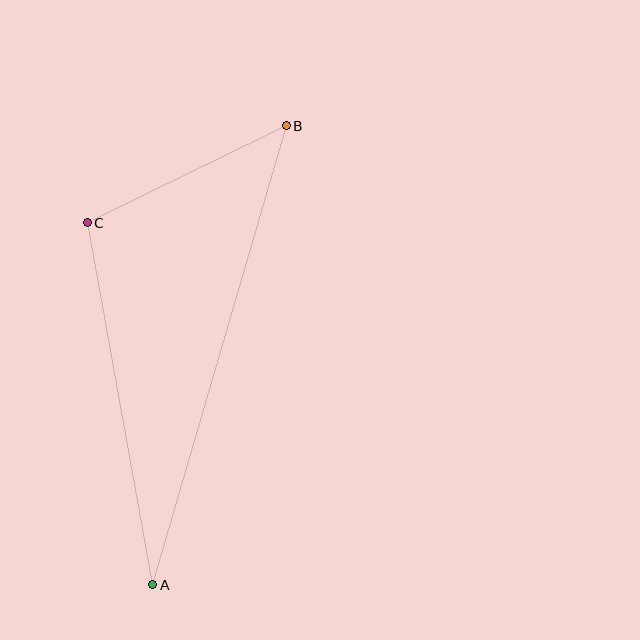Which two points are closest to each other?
Points B and C are closest to each other.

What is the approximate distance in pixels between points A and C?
The distance between A and C is approximately 368 pixels.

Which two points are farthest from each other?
Points A and B are farthest from each other.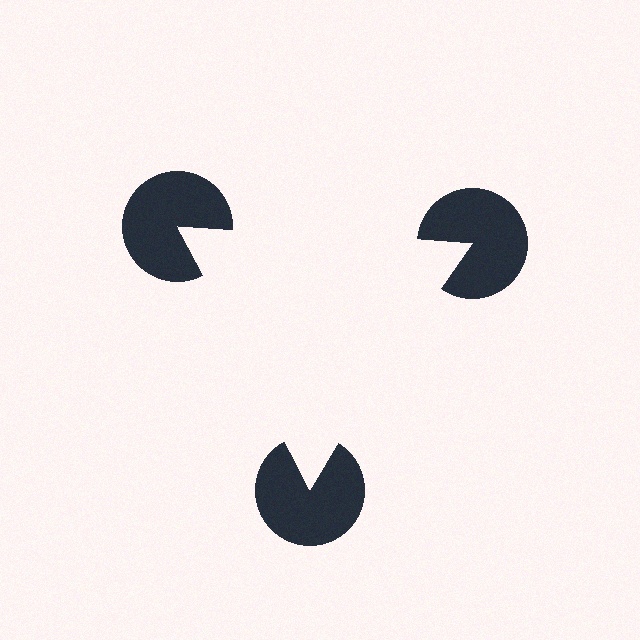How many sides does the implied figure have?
3 sides.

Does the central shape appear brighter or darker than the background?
It typically appears slightly brighter than the background, even though no actual brightness change is drawn.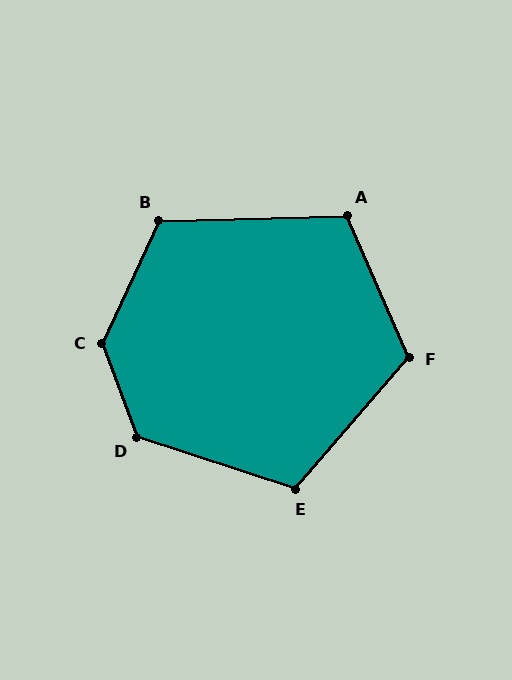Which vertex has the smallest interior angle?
A, at approximately 112 degrees.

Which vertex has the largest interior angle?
C, at approximately 135 degrees.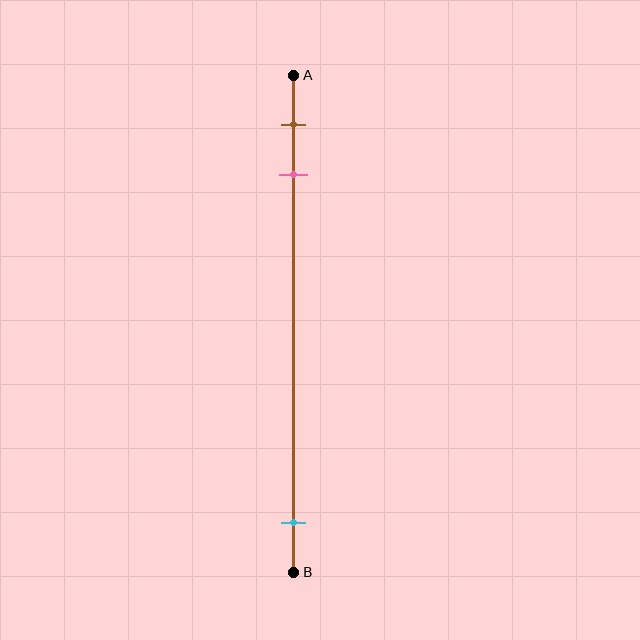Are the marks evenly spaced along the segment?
No, the marks are not evenly spaced.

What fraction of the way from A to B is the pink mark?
The pink mark is approximately 20% (0.2) of the way from A to B.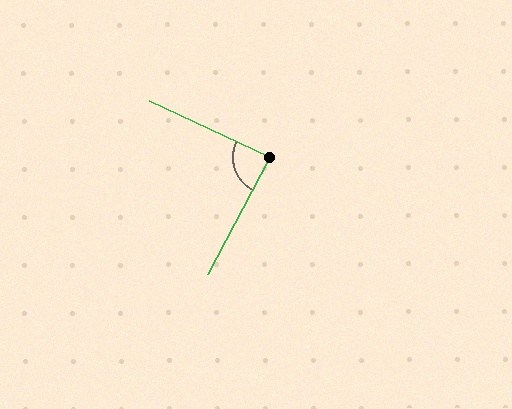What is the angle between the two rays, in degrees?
Approximately 87 degrees.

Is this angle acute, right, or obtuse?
It is approximately a right angle.